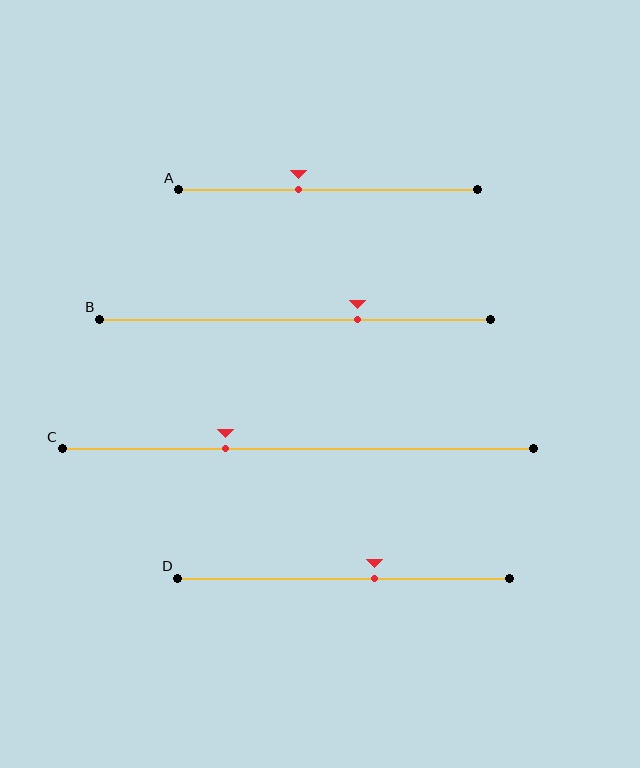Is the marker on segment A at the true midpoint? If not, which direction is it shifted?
No, the marker on segment A is shifted to the left by about 10% of the segment length.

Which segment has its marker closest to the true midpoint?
Segment D has its marker closest to the true midpoint.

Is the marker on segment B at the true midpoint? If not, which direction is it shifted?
No, the marker on segment B is shifted to the right by about 16% of the segment length.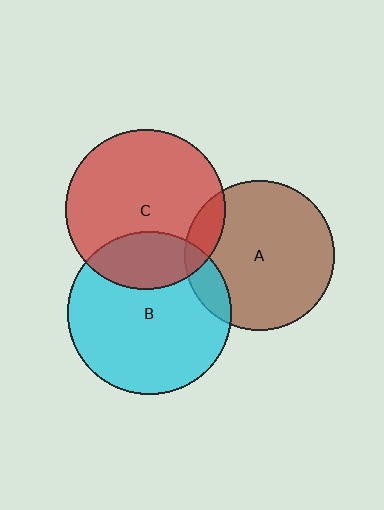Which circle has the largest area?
Circle B (cyan).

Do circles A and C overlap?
Yes.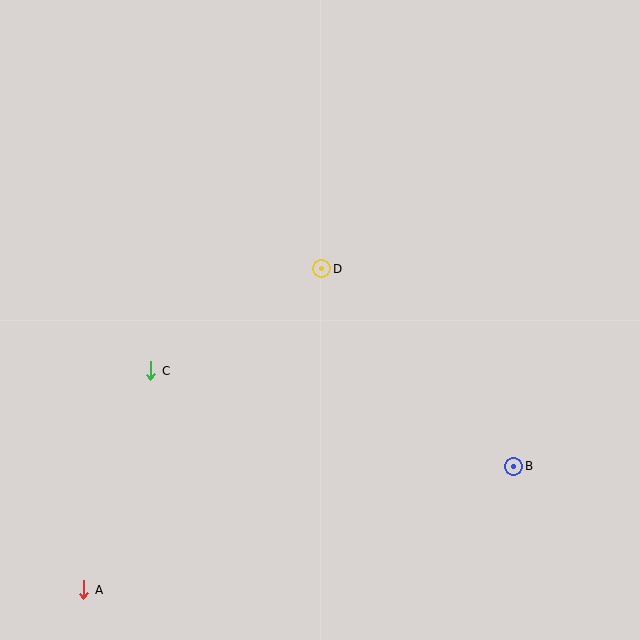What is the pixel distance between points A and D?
The distance between A and D is 399 pixels.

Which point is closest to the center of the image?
Point D at (322, 269) is closest to the center.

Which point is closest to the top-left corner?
Point C is closest to the top-left corner.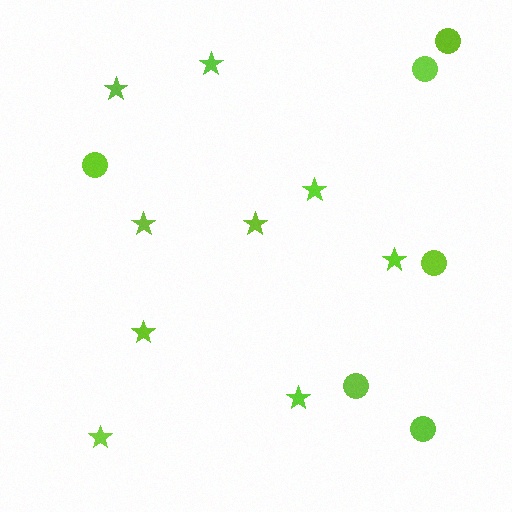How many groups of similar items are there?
There are 2 groups: one group of circles (6) and one group of stars (9).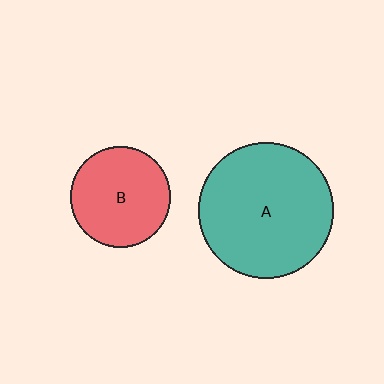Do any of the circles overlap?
No, none of the circles overlap.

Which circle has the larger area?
Circle A (teal).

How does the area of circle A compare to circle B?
Approximately 1.8 times.